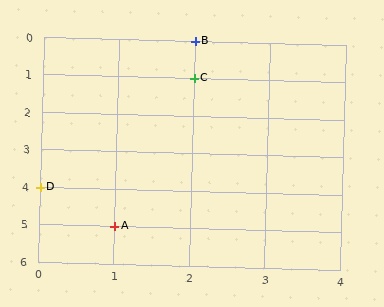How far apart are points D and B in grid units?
Points D and B are 2 columns and 4 rows apart (about 4.5 grid units diagonally).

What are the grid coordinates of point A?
Point A is at grid coordinates (1, 5).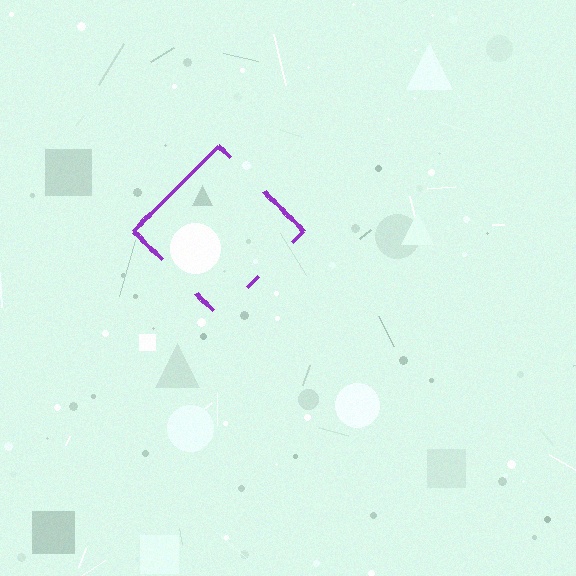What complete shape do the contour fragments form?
The contour fragments form a diamond.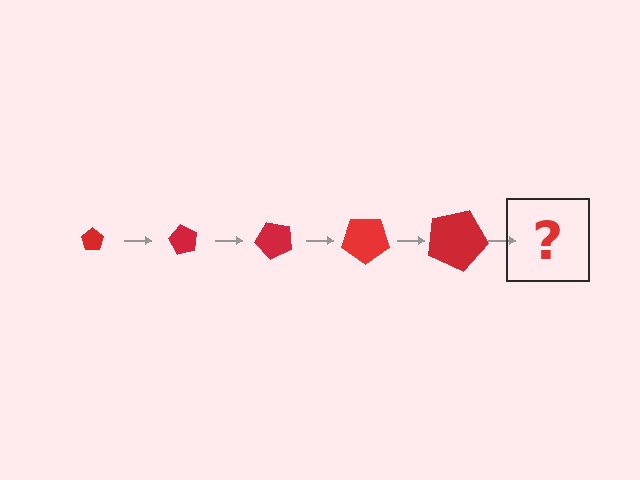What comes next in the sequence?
The next element should be a pentagon, larger than the previous one and rotated 300 degrees from the start.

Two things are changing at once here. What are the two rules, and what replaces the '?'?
The two rules are that the pentagon grows larger each step and it rotates 60 degrees each step. The '?' should be a pentagon, larger than the previous one and rotated 300 degrees from the start.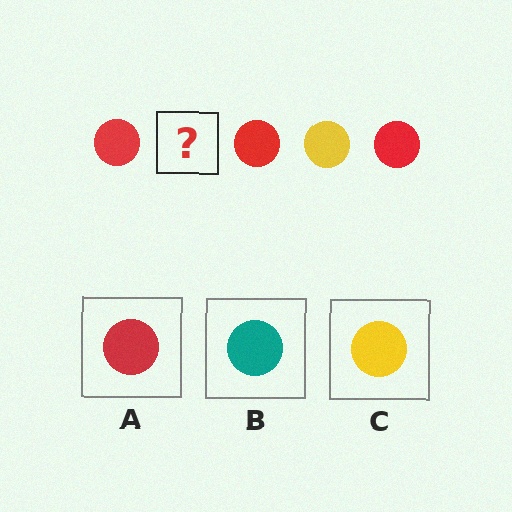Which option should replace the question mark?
Option C.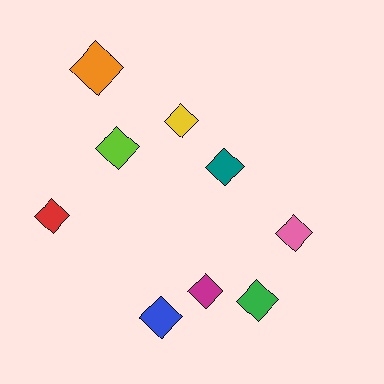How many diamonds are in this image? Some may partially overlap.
There are 9 diamonds.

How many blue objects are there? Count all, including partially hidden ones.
There is 1 blue object.